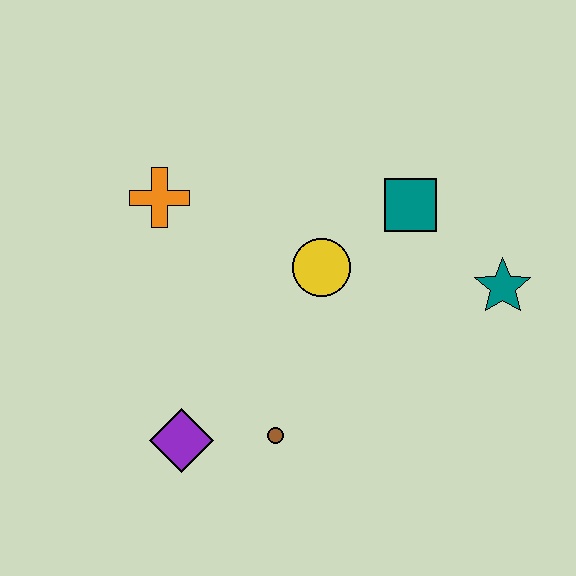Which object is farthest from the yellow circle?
The purple diamond is farthest from the yellow circle.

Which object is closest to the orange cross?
The yellow circle is closest to the orange cross.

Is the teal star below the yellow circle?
Yes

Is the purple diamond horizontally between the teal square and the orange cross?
Yes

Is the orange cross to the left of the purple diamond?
Yes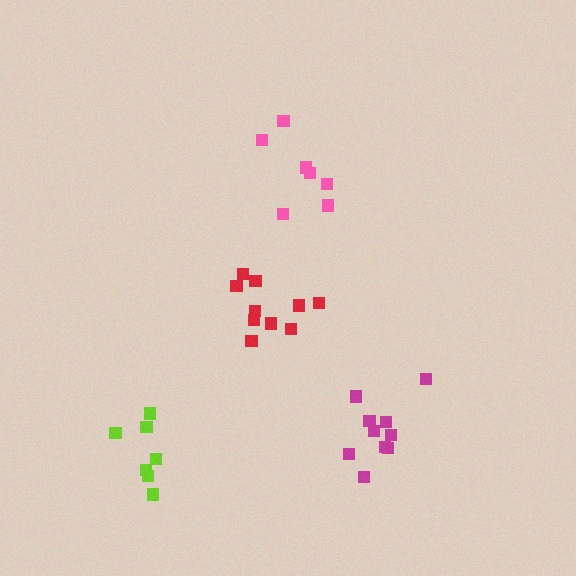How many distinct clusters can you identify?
There are 4 distinct clusters.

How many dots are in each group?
Group 1: 7 dots, Group 2: 7 dots, Group 3: 10 dots, Group 4: 10 dots (34 total).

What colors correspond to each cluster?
The clusters are colored: pink, lime, red, magenta.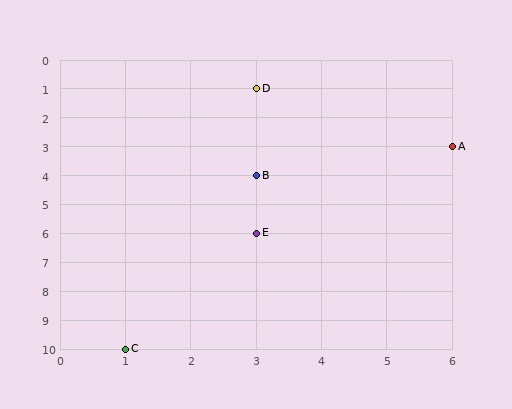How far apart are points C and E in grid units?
Points C and E are 2 columns and 4 rows apart (about 4.5 grid units diagonally).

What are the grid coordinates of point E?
Point E is at grid coordinates (3, 6).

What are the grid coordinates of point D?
Point D is at grid coordinates (3, 1).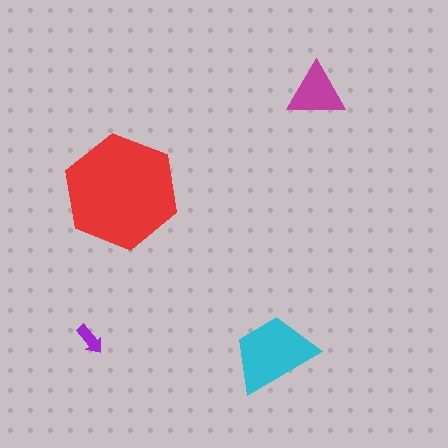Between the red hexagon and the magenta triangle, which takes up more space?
The red hexagon.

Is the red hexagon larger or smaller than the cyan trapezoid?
Larger.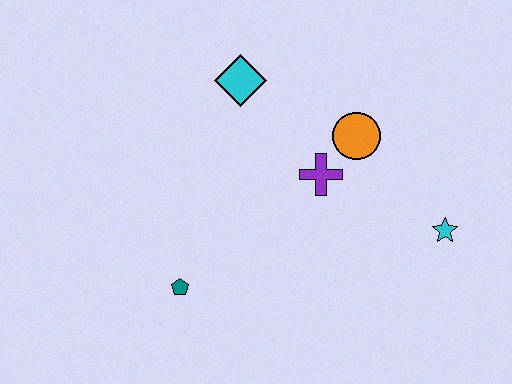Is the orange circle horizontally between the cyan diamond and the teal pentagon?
No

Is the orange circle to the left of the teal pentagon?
No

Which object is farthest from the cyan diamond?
The cyan star is farthest from the cyan diamond.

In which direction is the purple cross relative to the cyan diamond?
The purple cross is below the cyan diamond.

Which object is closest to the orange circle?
The purple cross is closest to the orange circle.